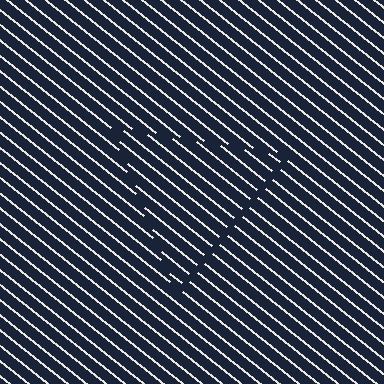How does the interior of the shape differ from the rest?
The interior of the shape contains the same grating, shifted by half a period — the contour is defined by the phase discontinuity where line-ends from the inner and outer gratings abut.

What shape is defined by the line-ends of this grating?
An illusory triangle. The interior of the shape contains the same grating, shifted by half a period — the contour is defined by the phase discontinuity where line-ends from the inner and outer gratings abut.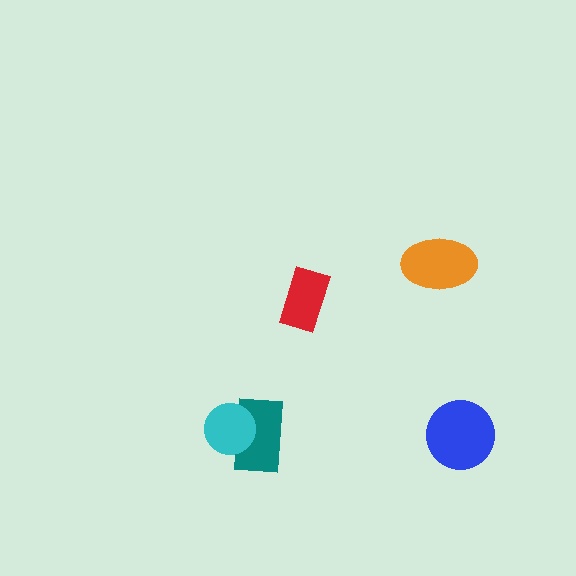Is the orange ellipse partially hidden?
No, no other shape covers it.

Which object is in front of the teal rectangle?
The cyan circle is in front of the teal rectangle.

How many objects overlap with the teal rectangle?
1 object overlaps with the teal rectangle.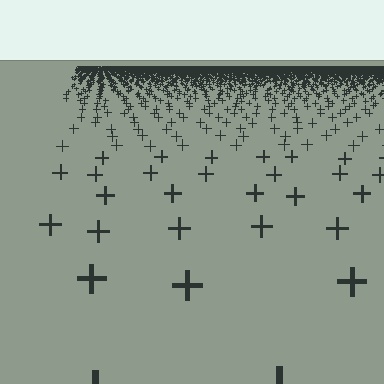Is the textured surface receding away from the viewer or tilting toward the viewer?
The surface is receding away from the viewer. Texture elements get smaller and denser toward the top.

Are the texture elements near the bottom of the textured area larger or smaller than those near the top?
Larger. Near the bottom, elements are closer to the viewer and appear at a bigger on-screen size.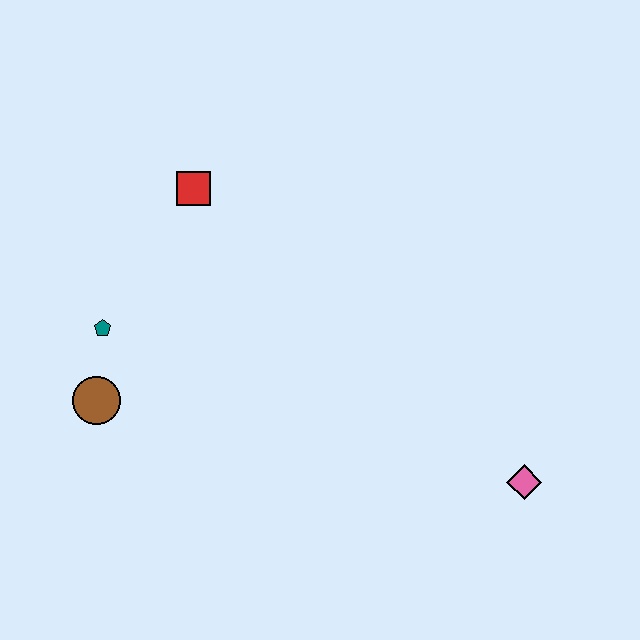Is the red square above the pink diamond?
Yes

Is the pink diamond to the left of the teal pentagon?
No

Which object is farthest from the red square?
The pink diamond is farthest from the red square.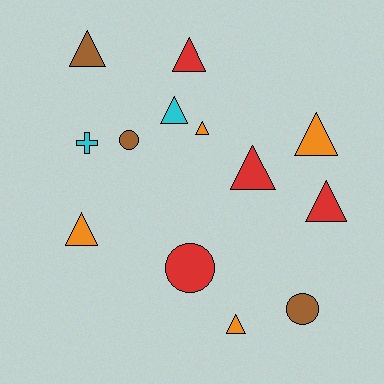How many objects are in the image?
There are 13 objects.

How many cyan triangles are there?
There is 1 cyan triangle.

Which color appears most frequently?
Red, with 4 objects.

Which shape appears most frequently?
Triangle, with 9 objects.